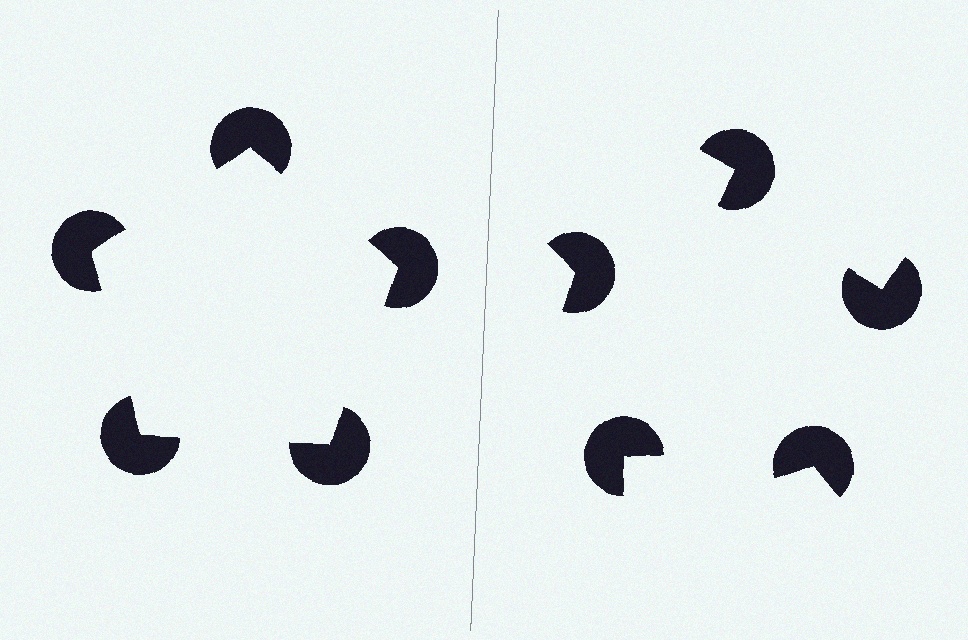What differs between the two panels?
The pac-man discs are positioned identically on both sides; only the wedge orientations differ. On the left they align to a pentagon; on the right they are misaligned.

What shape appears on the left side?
An illusory pentagon.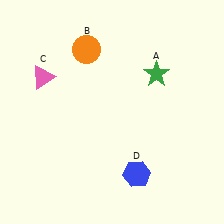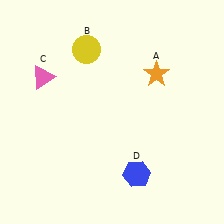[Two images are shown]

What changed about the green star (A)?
In Image 1, A is green. In Image 2, it changed to orange.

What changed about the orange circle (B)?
In Image 1, B is orange. In Image 2, it changed to yellow.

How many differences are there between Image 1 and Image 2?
There are 2 differences between the two images.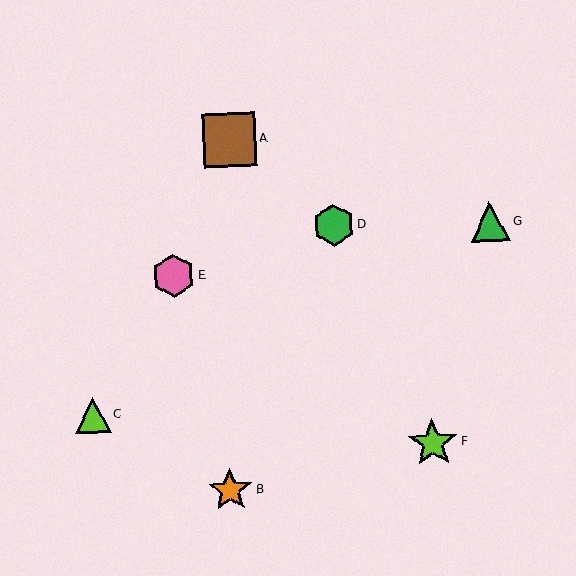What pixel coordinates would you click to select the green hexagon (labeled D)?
Click at (333, 225) to select the green hexagon D.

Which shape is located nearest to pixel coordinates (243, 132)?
The brown square (labeled A) at (229, 140) is nearest to that location.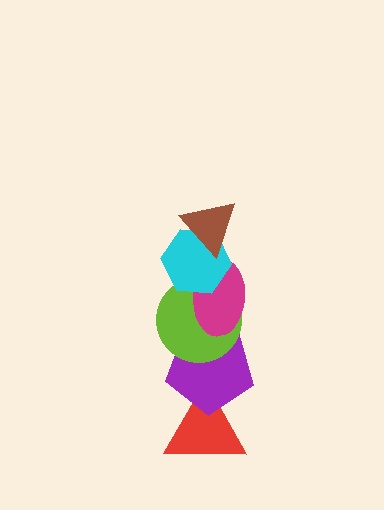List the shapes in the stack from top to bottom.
From top to bottom: the brown triangle, the cyan hexagon, the magenta ellipse, the lime circle, the purple pentagon, the red triangle.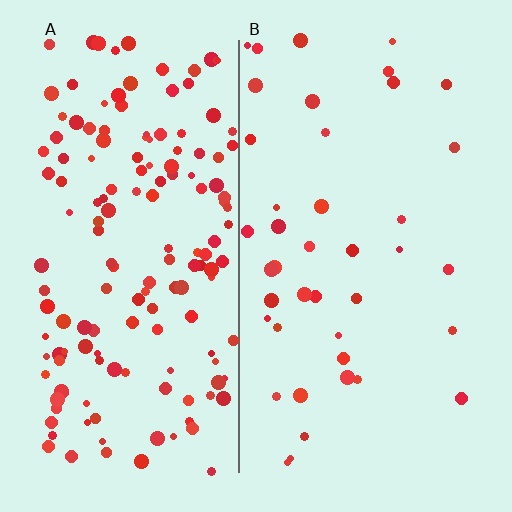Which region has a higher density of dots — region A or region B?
A (the left).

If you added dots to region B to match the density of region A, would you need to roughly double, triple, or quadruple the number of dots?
Approximately quadruple.